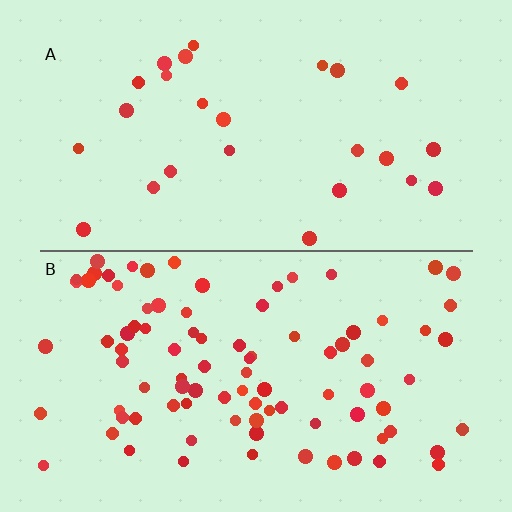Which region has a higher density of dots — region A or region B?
B (the bottom).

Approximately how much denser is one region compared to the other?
Approximately 3.5× — region B over region A.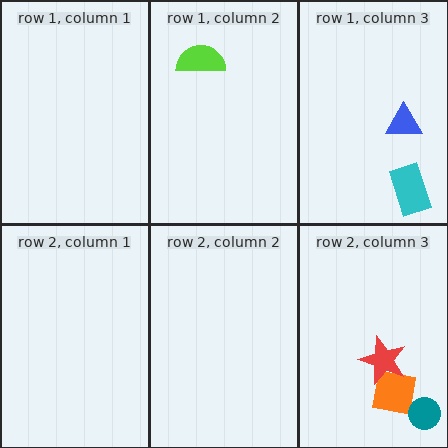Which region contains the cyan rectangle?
The row 1, column 3 region.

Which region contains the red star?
The row 2, column 3 region.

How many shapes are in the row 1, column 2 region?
1.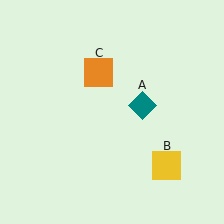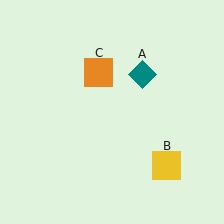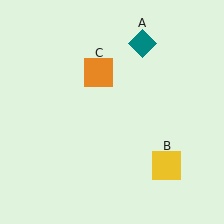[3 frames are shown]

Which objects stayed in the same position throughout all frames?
Yellow square (object B) and orange square (object C) remained stationary.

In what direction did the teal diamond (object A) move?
The teal diamond (object A) moved up.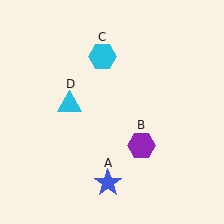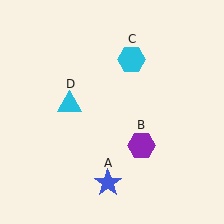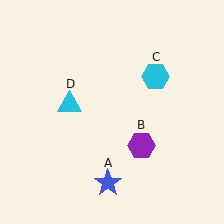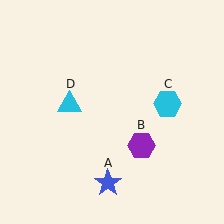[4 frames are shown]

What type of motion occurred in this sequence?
The cyan hexagon (object C) rotated clockwise around the center of the scene.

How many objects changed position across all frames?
1 object changed position: cyan hexagon (object C).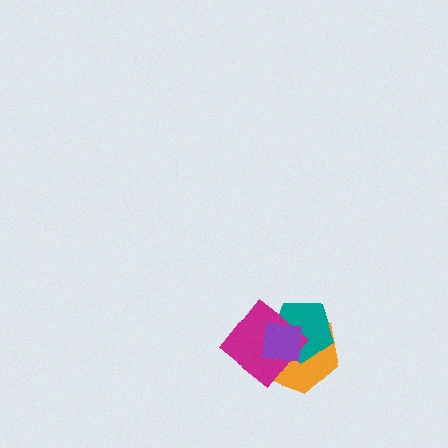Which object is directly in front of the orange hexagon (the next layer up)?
The teal pentagon is directly in front of the orange hexagon.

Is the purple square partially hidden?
No, no other shape covers it.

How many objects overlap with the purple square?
3 objects overlap with the purple square.